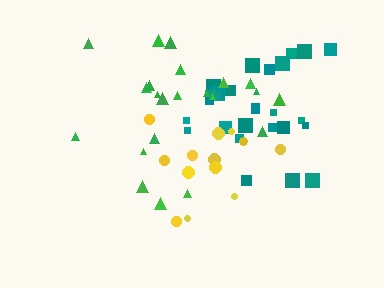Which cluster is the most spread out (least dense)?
Yellow.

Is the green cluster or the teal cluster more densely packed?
Teal.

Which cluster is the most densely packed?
Teal.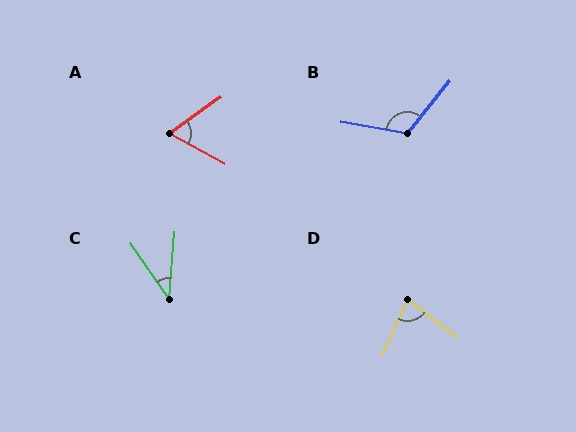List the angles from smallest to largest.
C (39°), A (64°), D (77°), B (119°).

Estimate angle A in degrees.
Approximately 64 degrees.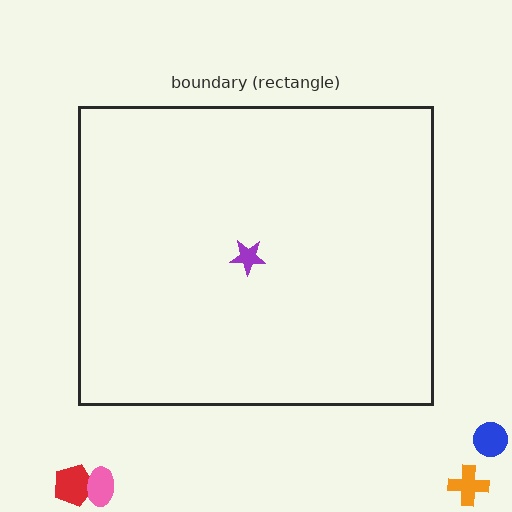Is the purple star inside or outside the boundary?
Inside.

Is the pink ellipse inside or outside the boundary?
Outside.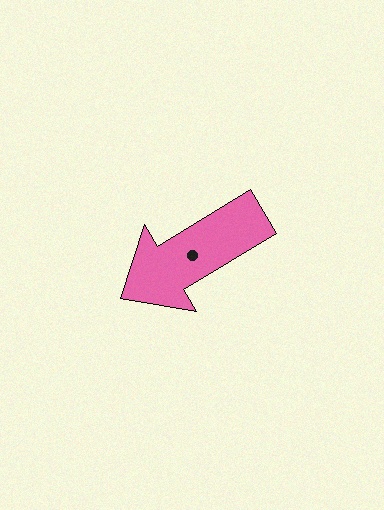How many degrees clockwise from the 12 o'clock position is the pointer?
Approximately 239 degrees.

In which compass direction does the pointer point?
Southwest.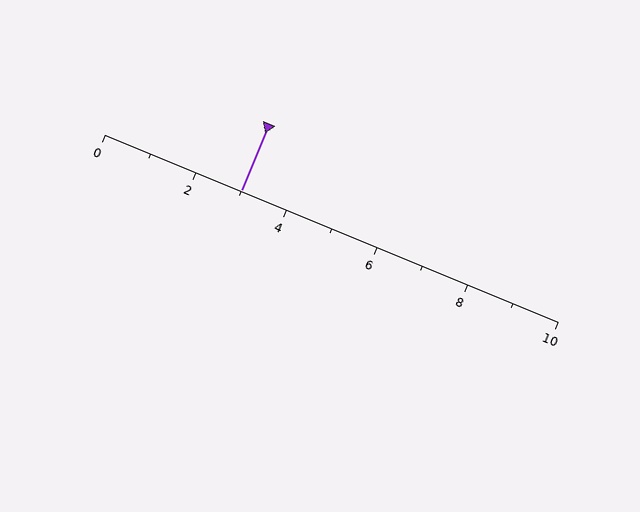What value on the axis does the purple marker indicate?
The marker indicates approximately 3.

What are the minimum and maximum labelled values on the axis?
The axis runs from 0 to 10.